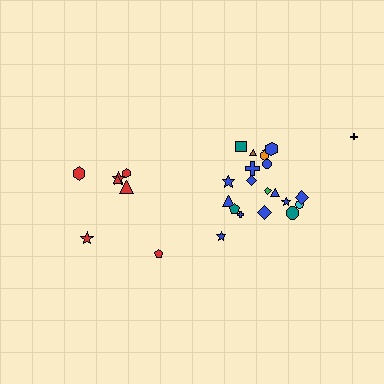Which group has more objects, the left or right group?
The right group.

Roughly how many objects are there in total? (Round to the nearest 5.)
Roughly 30 objects in total.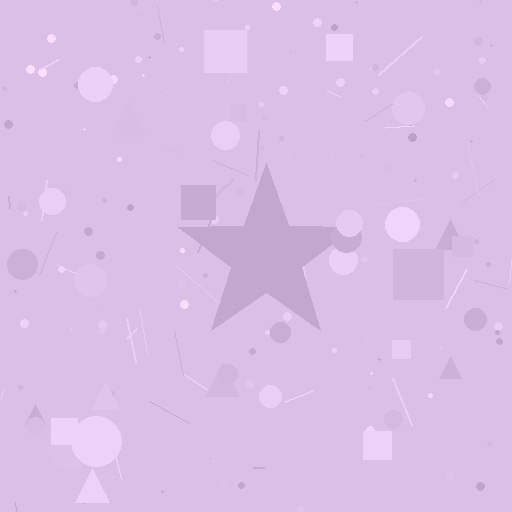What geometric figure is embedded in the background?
A star is embedded in the background.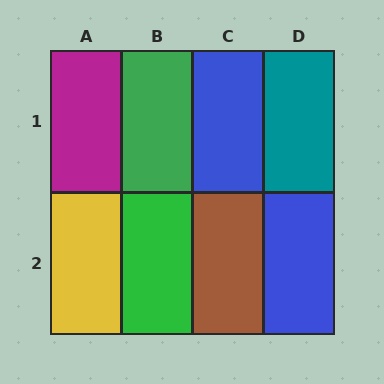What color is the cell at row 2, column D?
Blue.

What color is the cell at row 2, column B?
Green.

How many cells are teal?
1 cell is teal.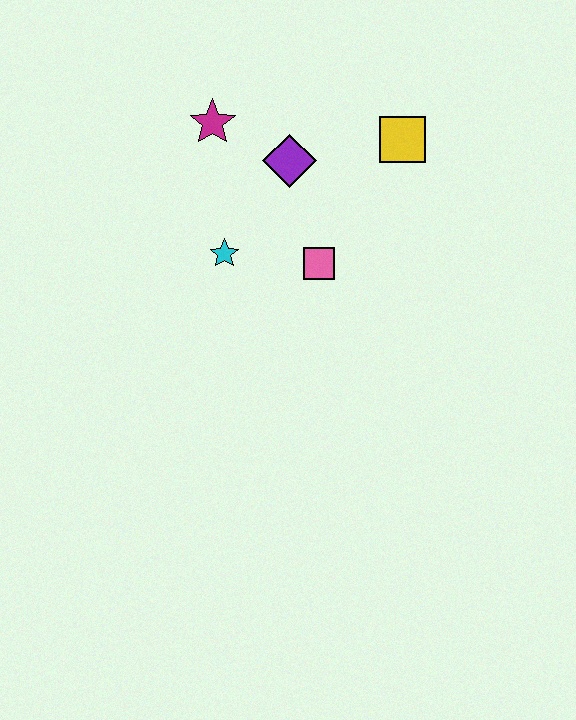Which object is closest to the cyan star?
The pink square is closest to the cyan star.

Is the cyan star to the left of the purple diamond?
Yes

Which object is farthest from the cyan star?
The yellow square is farthest from the cyan star.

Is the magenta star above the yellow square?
Yes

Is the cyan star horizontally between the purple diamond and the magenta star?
Yes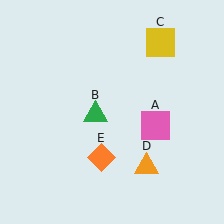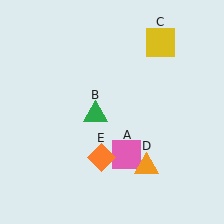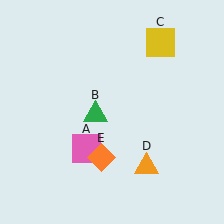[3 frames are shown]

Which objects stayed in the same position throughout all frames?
Green triangle (object B) and yellow square (object C) and orange triangle (object D) and orange diamond (object E) remained stationary.